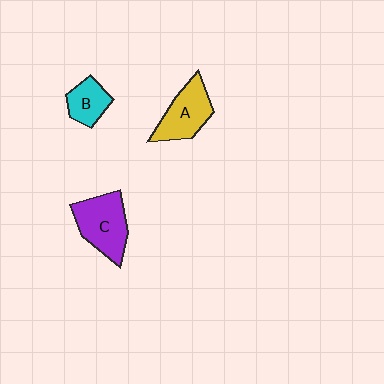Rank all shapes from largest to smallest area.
From largest to smallest: C (purple), A (yellow), B (cyan).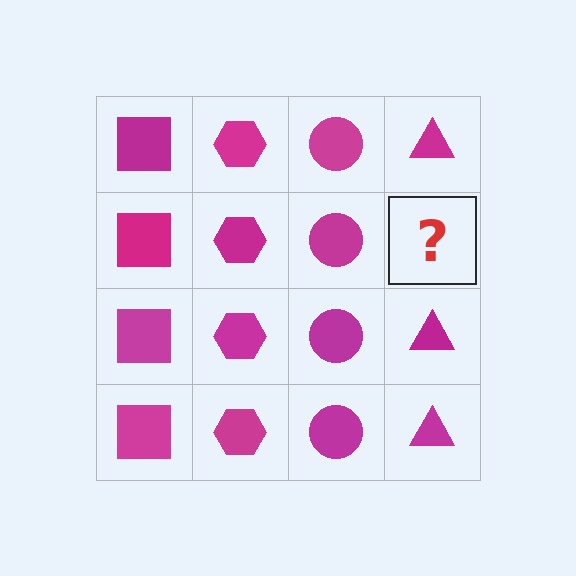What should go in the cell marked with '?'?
The missing cell should contain a magenta triangle.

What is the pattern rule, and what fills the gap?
The rule is that each column has a consistent shape. The gap should be filled with a magenta triangle.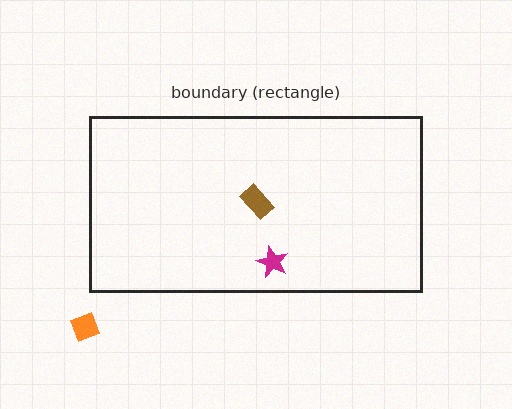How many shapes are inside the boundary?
2 inside, 1 outside.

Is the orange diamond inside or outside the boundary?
Outside.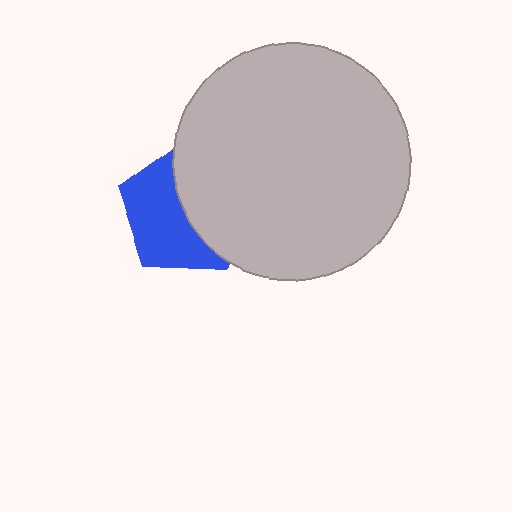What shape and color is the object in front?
The object in front is a light gray circle.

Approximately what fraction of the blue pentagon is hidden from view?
Roughly 48% of the blue pentagon is hidden behind the light gray circle.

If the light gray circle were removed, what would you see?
You would see the complete blue pentagon.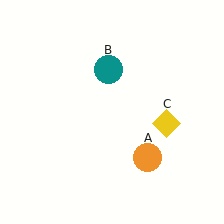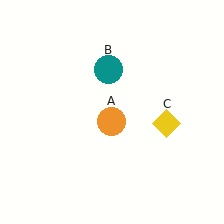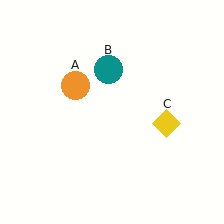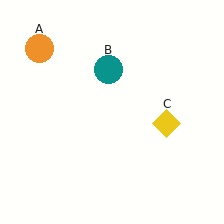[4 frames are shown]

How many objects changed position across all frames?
1 object changed position: orange circle (object A).